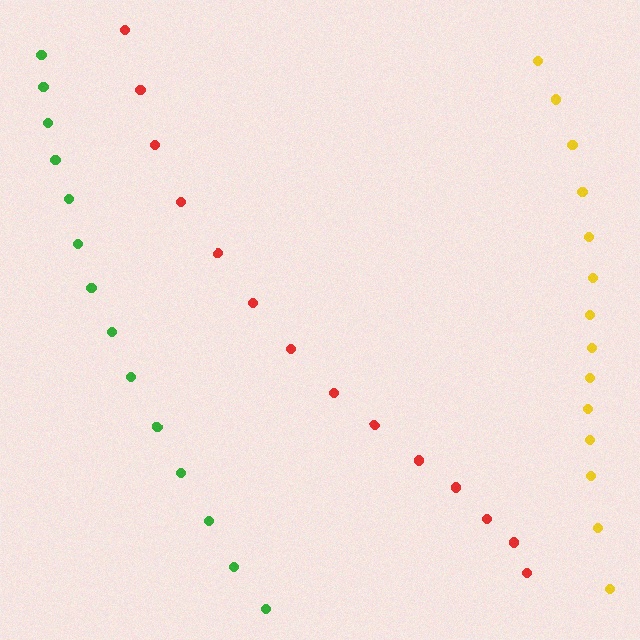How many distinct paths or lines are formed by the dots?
There are 3 distinct paths.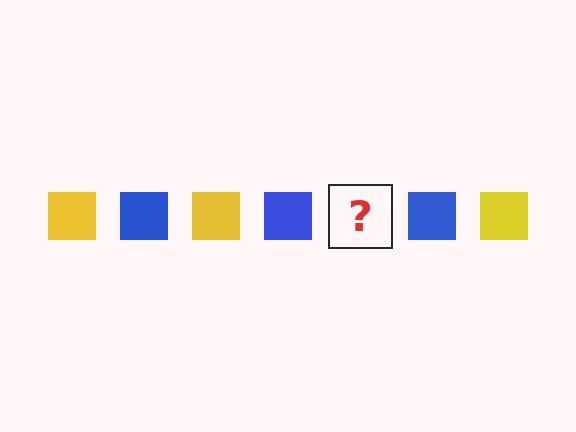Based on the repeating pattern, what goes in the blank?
The blank should be a yellow square.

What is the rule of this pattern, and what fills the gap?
The rule is that the pattern cycles through yellow, blue squares. The gap should be filled with a yellow square.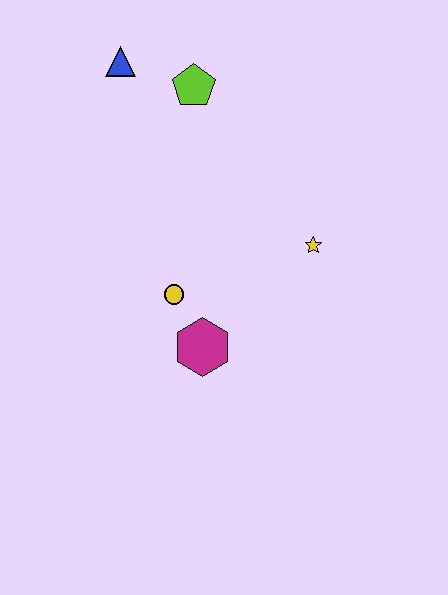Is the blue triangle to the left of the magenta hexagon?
Yes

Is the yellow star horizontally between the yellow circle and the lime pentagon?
No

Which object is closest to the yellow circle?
The magenta hexagon is closest to the yellow circle.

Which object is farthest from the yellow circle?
The blue triangle is farthest from the yellow circle.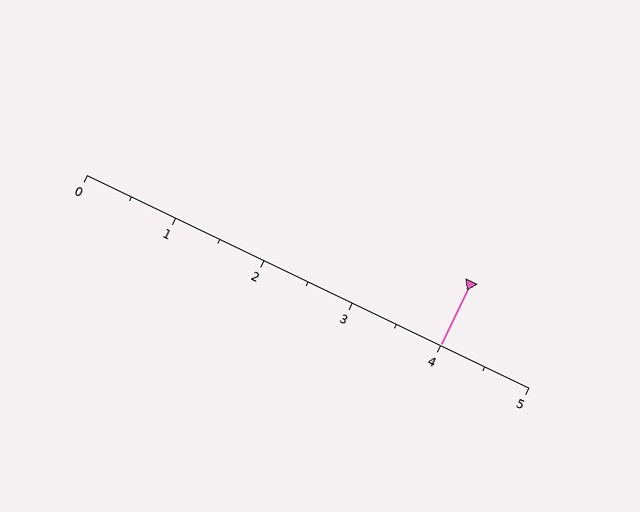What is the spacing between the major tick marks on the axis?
The major ticks are spaced 1 apart.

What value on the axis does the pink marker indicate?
The marker indicates approximately 4.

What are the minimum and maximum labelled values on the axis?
The axis runs from 0 to 5.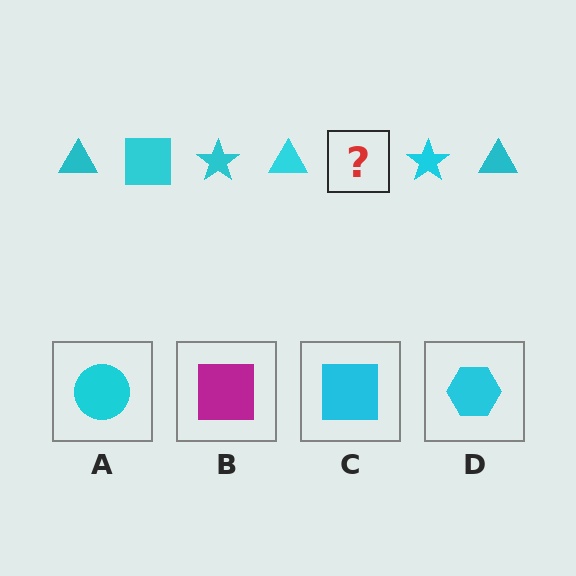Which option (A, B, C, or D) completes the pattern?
C.